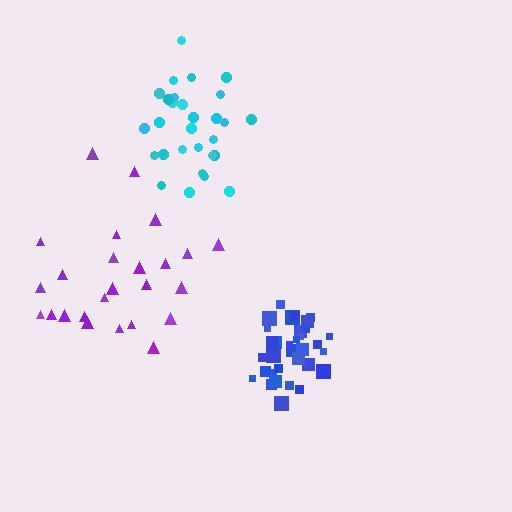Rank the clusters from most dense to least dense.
blue, cyan, purple.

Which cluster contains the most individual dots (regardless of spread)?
Blue (33).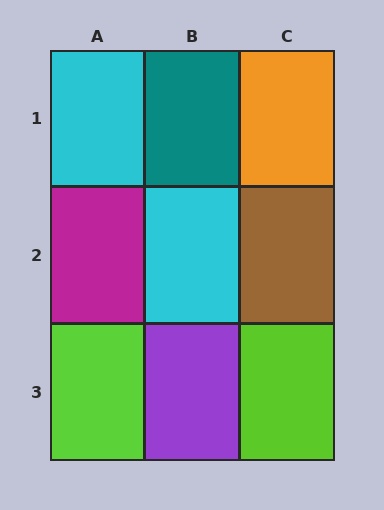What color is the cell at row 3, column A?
Lime.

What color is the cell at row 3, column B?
Purple.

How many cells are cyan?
2 cells are cyan.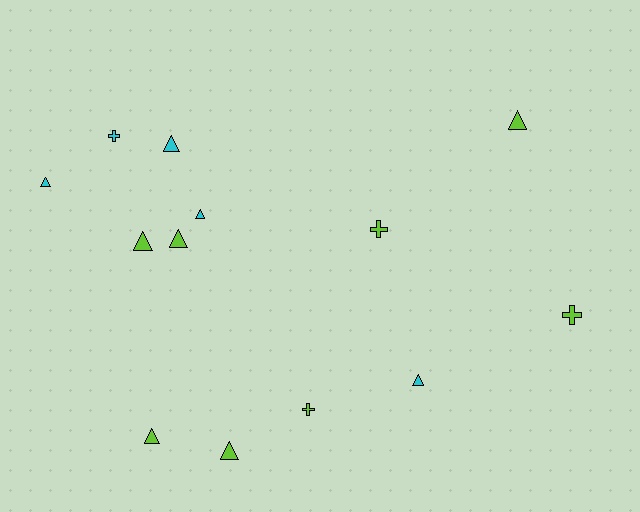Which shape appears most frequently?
Triangle, with 9 objects.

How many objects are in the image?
There are 13 objects.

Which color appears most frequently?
Lime, with 8 objects.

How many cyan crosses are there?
There is 1 cyan cross.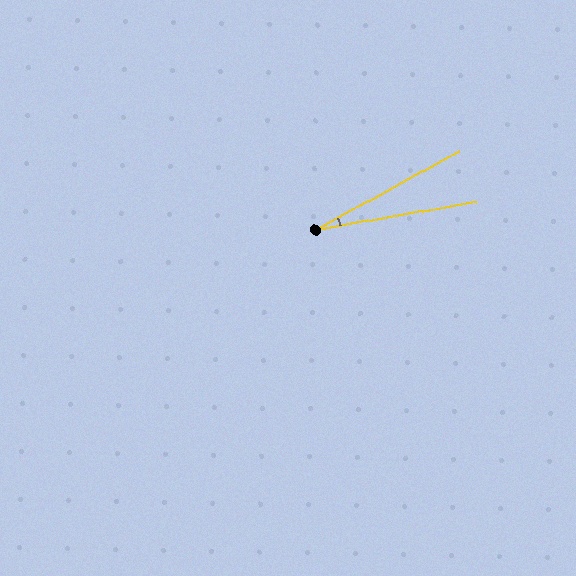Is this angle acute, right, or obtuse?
It is acute.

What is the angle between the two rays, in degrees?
Approximately 19 degrees.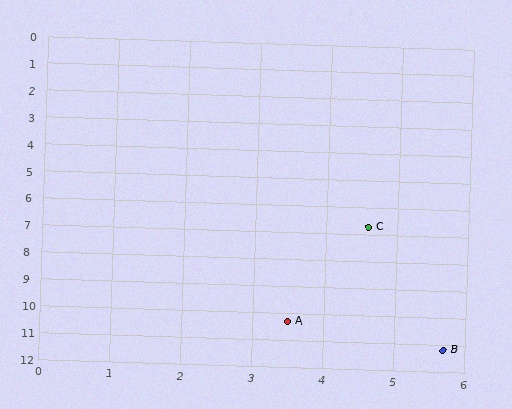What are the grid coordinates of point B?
Point B is at approximately (5.7, 11.2).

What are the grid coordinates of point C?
Point C is at approximately (4.6, 6.7).